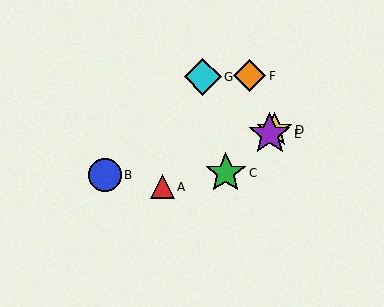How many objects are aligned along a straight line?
3 objects (C, D, E) are aligned along a straight line.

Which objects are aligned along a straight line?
Objects C, D, E are aligned along a straight line.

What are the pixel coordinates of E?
Object E is at (270, 134).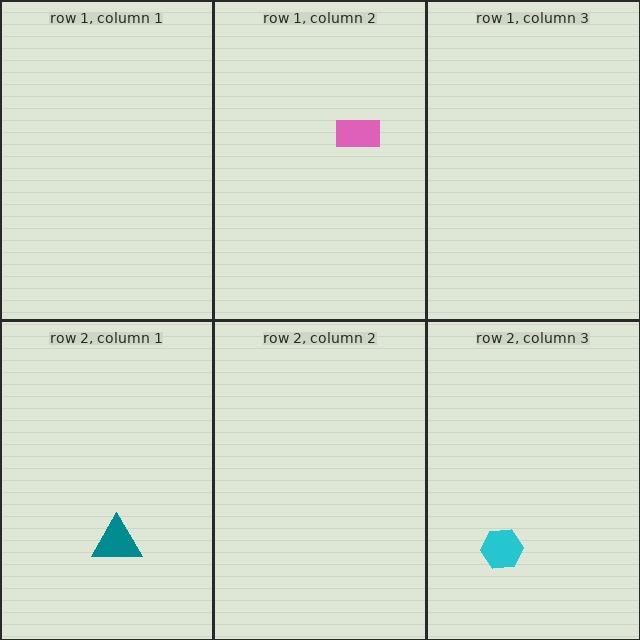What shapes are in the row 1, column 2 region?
The pink rectangle.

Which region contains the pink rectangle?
The row 1, column 2 region.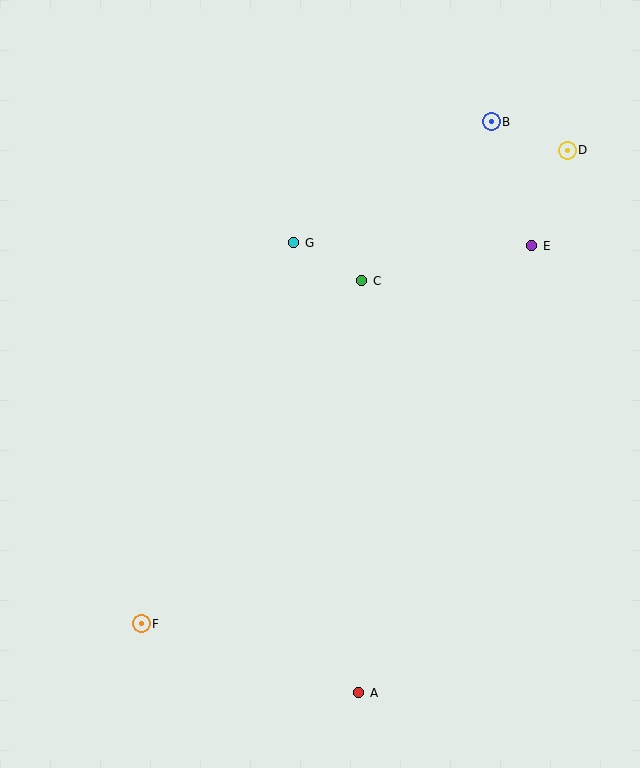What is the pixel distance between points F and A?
The distance between F and A is 228 pixels.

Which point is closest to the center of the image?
Point C at (362, 281) is closest to the center.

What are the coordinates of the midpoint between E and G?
The midpoint between E and G is at (413, 244).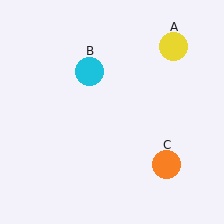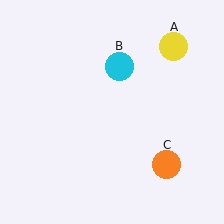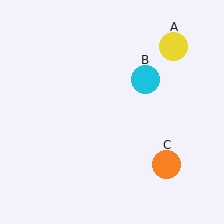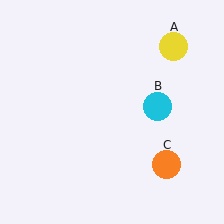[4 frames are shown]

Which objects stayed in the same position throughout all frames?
Yellow circle (object A) and orange circle (object C) remained stationary.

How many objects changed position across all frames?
1 object changed position: cyan circle (object B).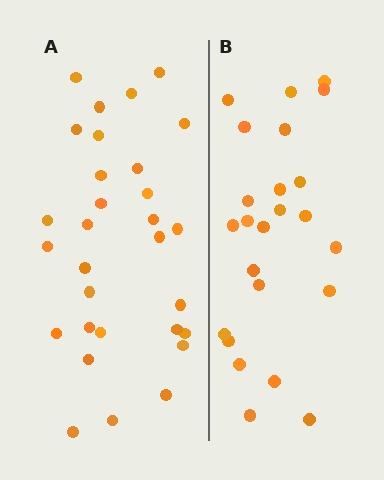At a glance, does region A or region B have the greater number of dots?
Region A (the left region) has more dots.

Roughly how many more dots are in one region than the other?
Region A has about 6 more dots than region B.